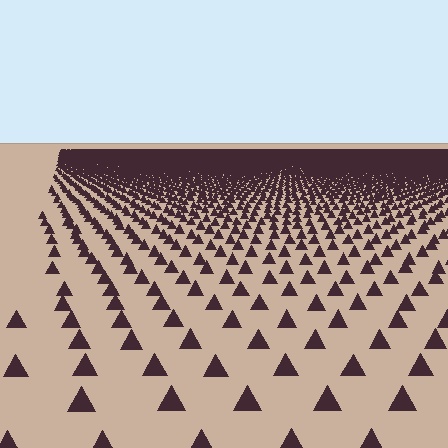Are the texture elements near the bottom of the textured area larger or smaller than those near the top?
Larger. Near the bottom, elements are closer to the viewer and appear at a bigger on-screen size.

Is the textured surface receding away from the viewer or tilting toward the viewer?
The surface is receding away from the viewer. Texture elements get smaller and denser toward the top.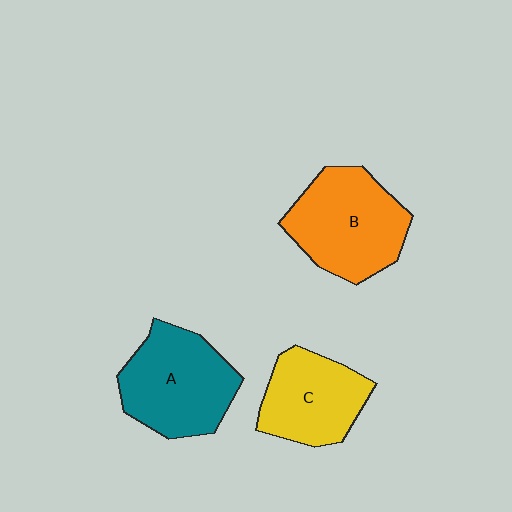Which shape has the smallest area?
Shape C (yellow).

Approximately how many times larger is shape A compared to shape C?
Approximately 1.2 times.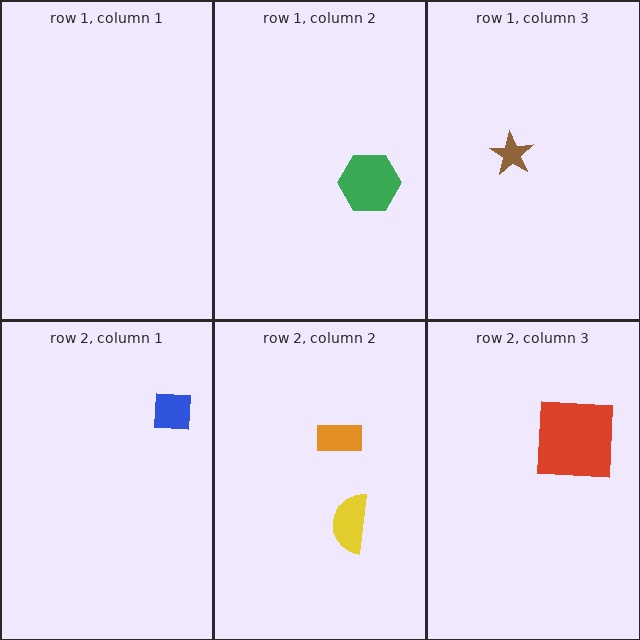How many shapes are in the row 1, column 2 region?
1.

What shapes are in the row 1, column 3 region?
The brown star.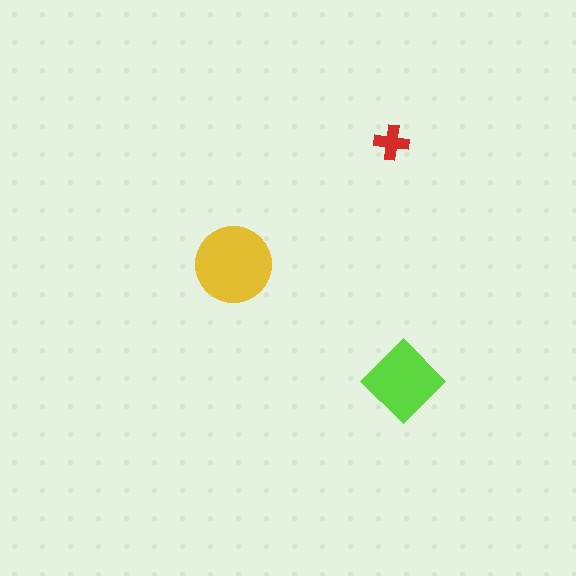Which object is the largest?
The yellow circle.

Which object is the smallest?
The red cross.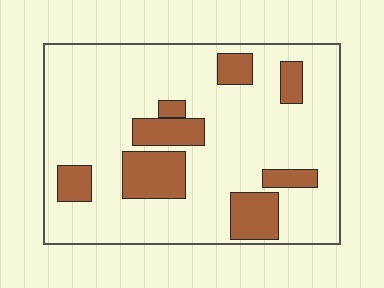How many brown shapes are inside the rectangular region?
8.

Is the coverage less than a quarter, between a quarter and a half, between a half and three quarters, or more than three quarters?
Less than a quarter.